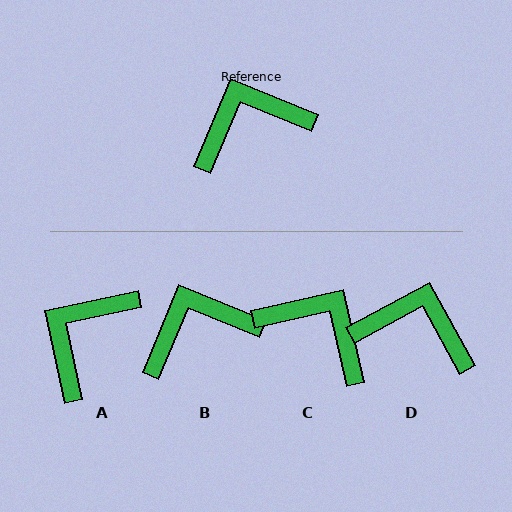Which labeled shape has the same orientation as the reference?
B.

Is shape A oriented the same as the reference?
No, it is off by about 35 degrees.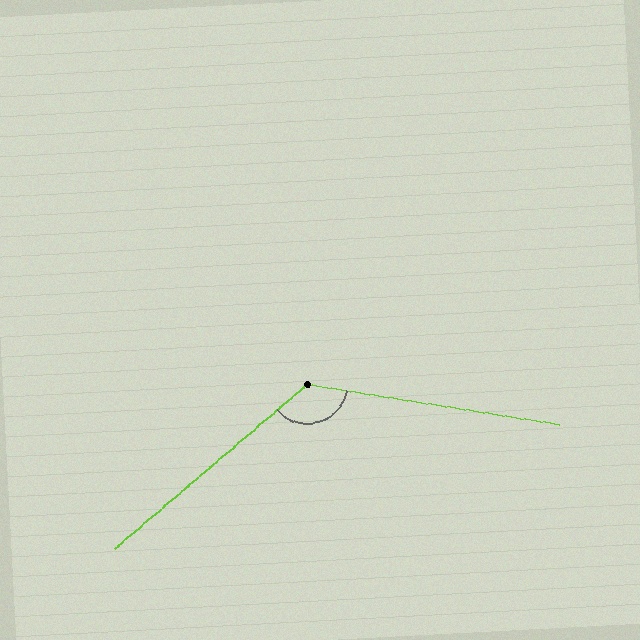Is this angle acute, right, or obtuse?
It is obtuse.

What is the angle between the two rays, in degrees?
Approximately 130 degrees.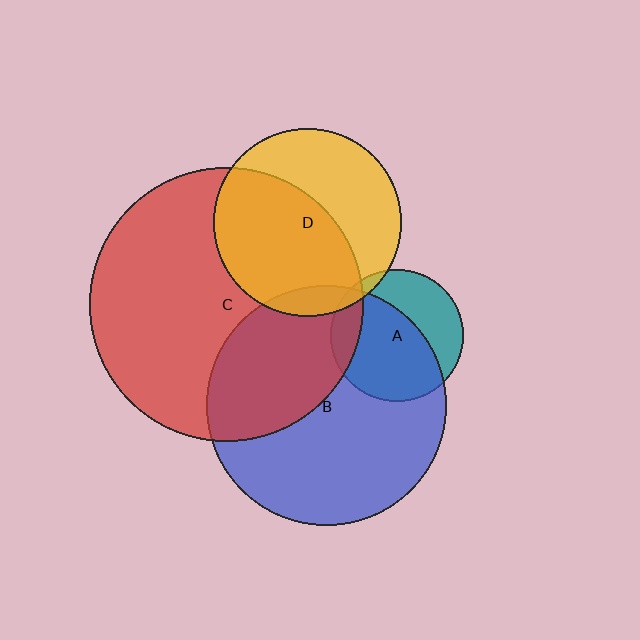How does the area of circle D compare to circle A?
Approximately 2.0 times.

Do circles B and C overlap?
Yes.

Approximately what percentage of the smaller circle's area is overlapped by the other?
Approximately 40%.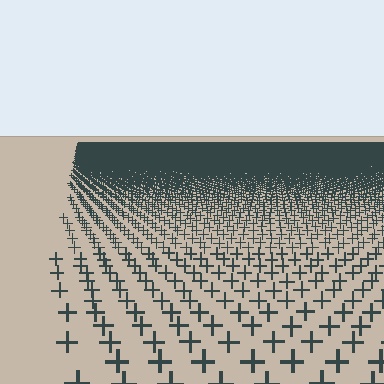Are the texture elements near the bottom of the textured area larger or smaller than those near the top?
Larger. Near the bottom, elements are closer to the viewer and appear at a bigger on-screen size.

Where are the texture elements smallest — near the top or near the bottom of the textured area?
Near the top.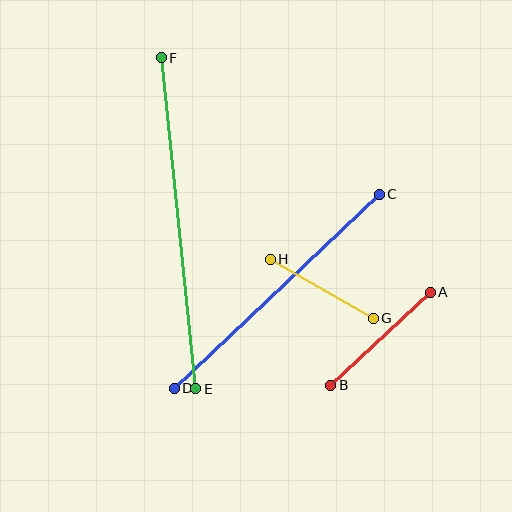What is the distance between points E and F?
The distance is approximately 333 pixels.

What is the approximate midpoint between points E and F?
The midpoint is at approximately (179, 223) pixels.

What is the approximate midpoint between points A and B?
The midpoint is at approximately (381, 339) pixels.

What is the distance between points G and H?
The distance is approximately 119 pixels.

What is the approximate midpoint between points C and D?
The midpoint is at approximately (277, 291) pixels.